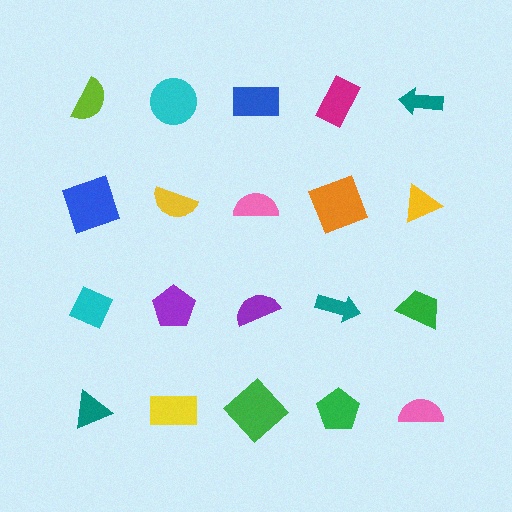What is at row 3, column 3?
A purple semicircle.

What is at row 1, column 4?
A magenta rectangle.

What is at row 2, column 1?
A blue square.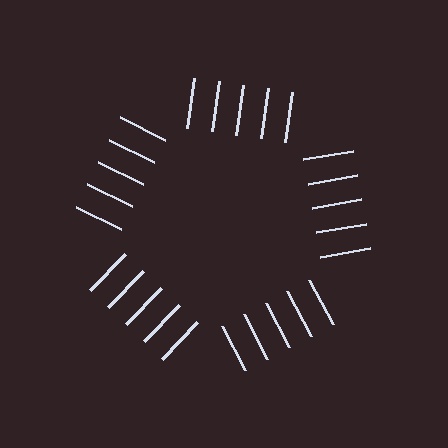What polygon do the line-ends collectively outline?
An illusory pentagon — the line segments terminate on its edges but no continuous stroke is drawn.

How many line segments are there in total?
25 — 5 along each of the 5 edges.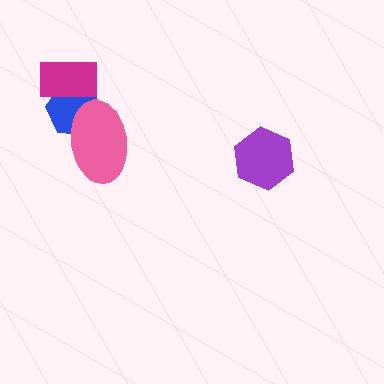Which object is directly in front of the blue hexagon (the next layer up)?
The pink ellipse is directly in front of the blue hexagon.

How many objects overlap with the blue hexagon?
2 objects overlap with the blue hexagon.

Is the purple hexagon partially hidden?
No, no other shape covers it.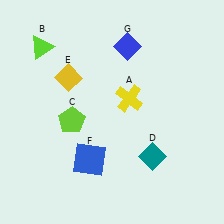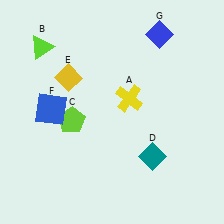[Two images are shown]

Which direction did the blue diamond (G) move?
The blue diamond (G) moved right.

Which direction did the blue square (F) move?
The blue square (F) moved up.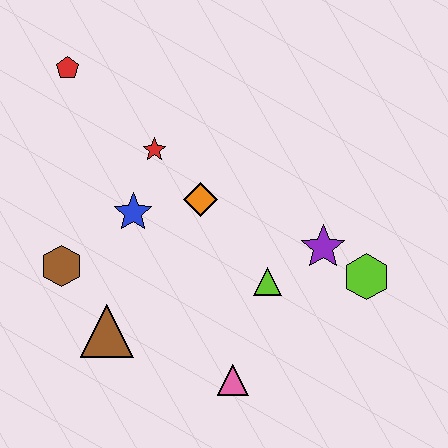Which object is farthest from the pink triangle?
The red pentagon is farthest from the pink triangle.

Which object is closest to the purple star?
The lime hexagon is closest to the purple star.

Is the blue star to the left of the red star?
Yes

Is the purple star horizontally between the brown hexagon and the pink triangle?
No